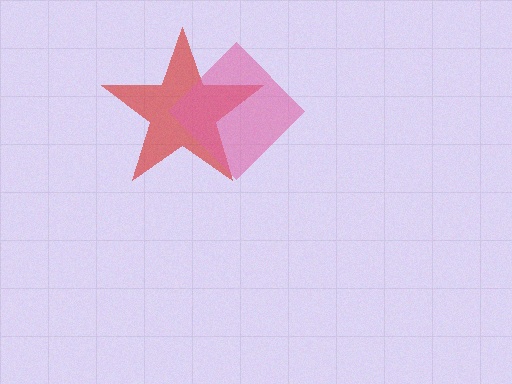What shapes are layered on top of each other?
The layered shapes are: a red star, a pink diamond.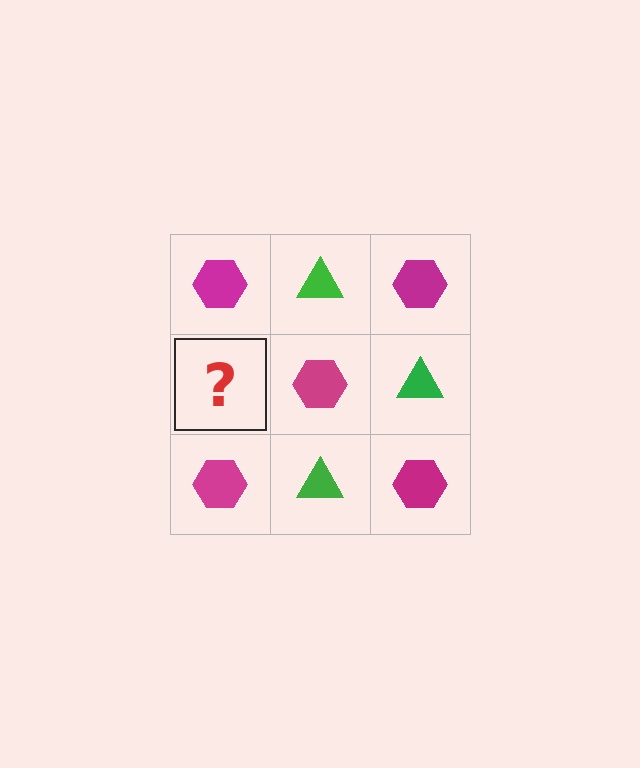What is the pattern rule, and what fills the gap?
The rule is that it alternates magenta hexagon and green triangle in a checkerboard pattern. The gap should be filled with a green triangle.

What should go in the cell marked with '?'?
The missing cell should contain a green triangle.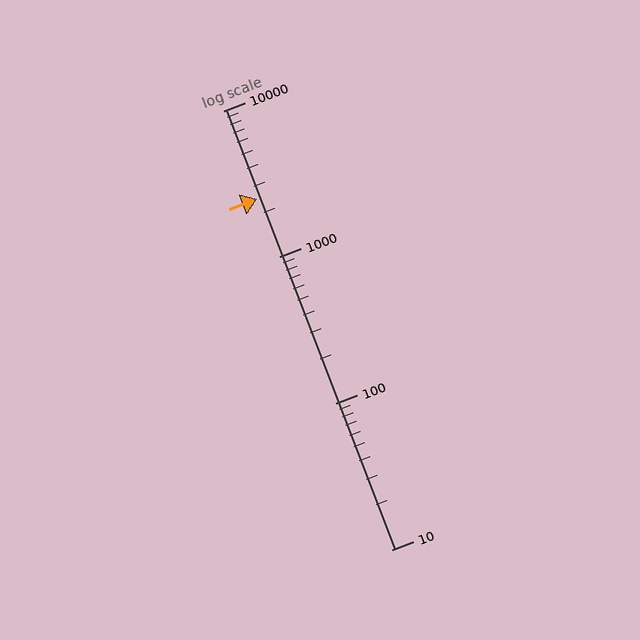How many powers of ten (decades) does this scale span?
The scale spans 3 decades, from 10 to 10000.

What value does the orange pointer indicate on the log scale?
The pointer indicates approximately 2500.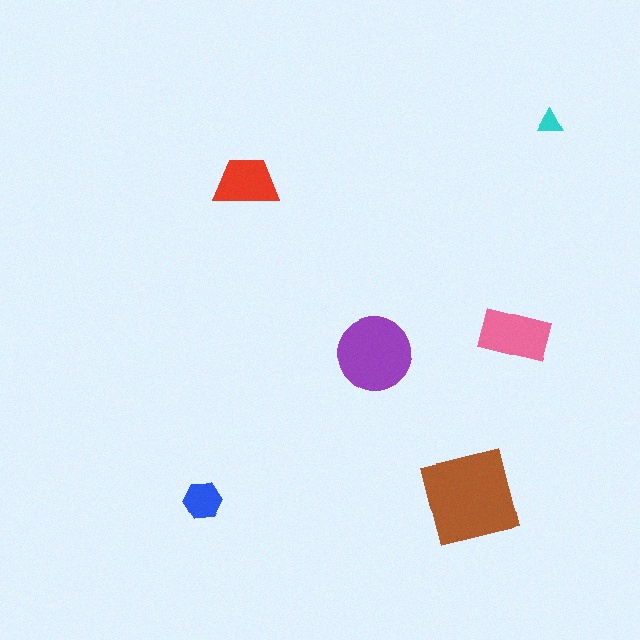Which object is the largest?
The brown square.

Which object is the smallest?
The cyan triangle.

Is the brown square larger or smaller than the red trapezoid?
Larger.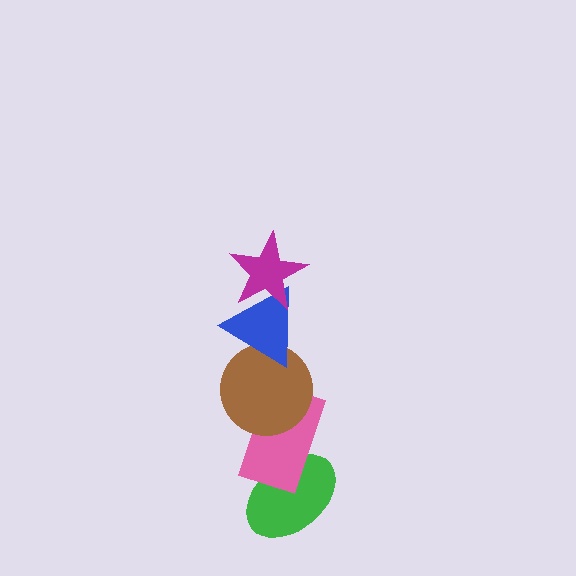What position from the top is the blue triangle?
The blue triangle is 2nd from the top.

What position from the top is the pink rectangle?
The pink rectangle is 4th from the top.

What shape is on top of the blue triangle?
The magenta star is on top of the blue triangle.